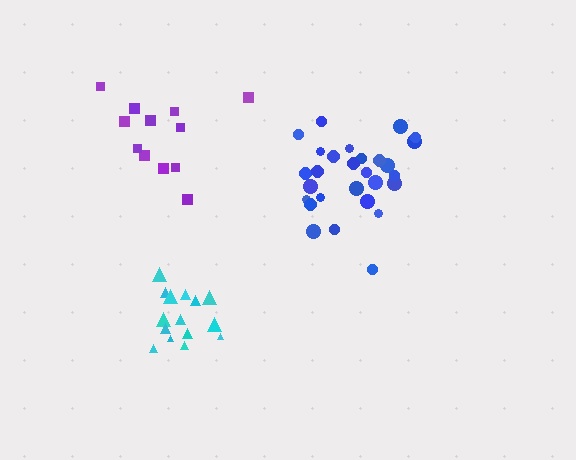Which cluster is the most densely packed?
Cyan.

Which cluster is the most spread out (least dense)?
Purple.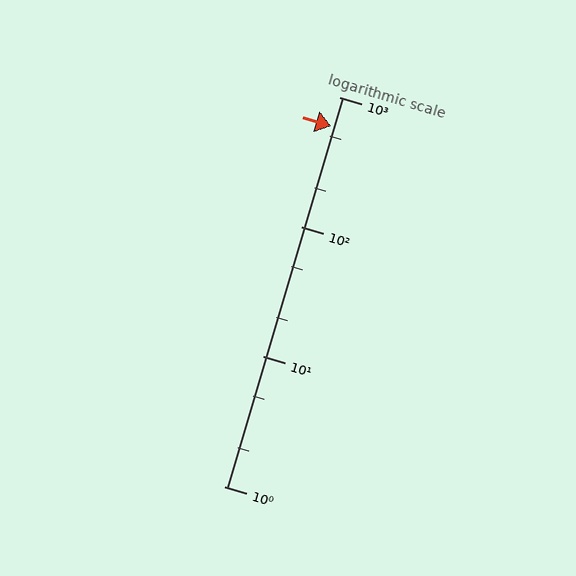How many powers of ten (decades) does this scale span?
The scale spans 3 decades, from 1 to 1000.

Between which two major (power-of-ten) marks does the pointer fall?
The pointer is between 100 and 1000.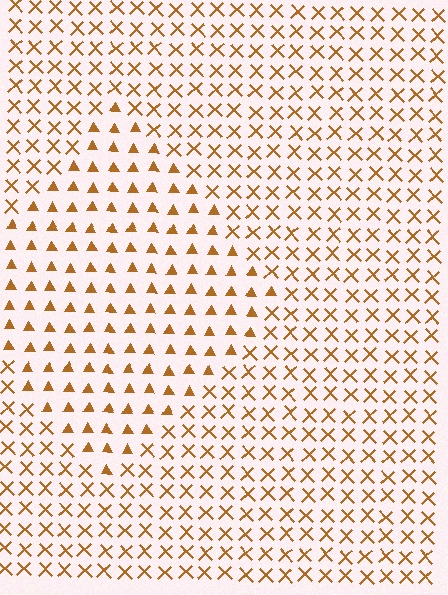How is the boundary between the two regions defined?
The boundary is defined by a change in element shape: triangles inside vs. X marks outside. All elements share the same color and spacing.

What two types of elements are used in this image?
The image uses triangles inside the diamond region and X marks outside it.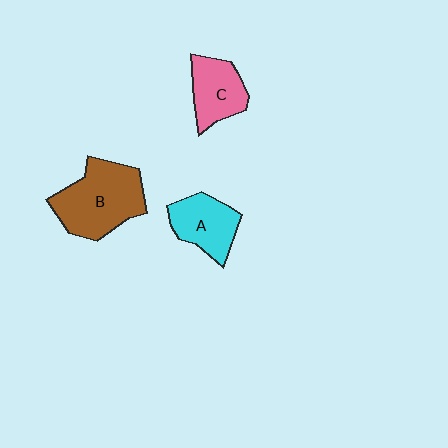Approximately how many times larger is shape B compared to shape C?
Approximately 1.7 times.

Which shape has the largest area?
Shape B (brown).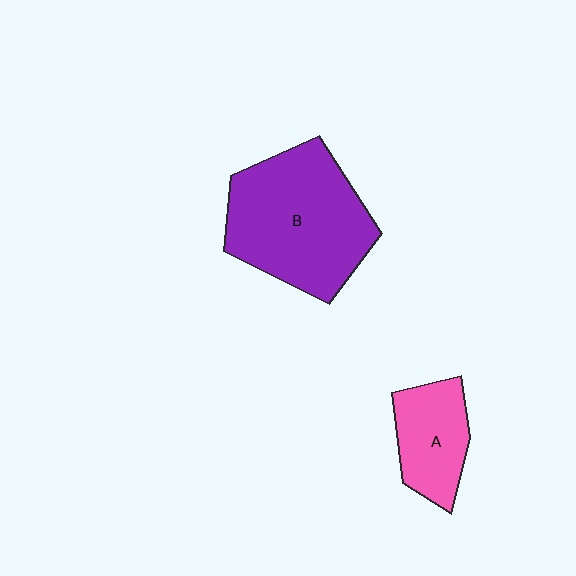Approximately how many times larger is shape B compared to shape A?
Approximately 2.2 times.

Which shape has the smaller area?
Shape A (pink).